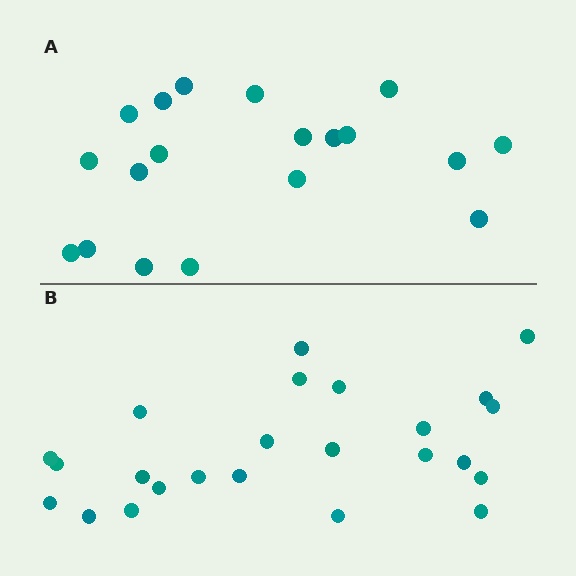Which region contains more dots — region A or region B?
Region B (the bottom region) has more dots.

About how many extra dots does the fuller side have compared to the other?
Region B has about 5 more dots than region A.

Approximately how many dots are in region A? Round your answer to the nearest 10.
About 20 dots. (The exact count is 19, which rounds to 20.)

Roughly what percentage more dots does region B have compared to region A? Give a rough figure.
About 25% more.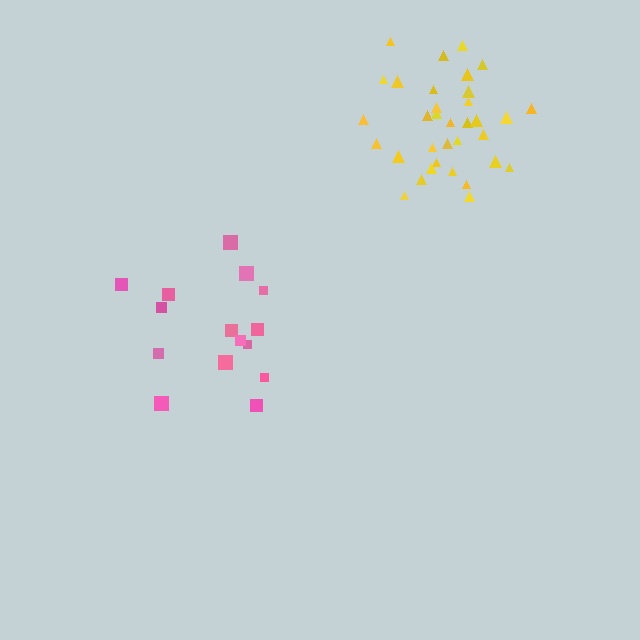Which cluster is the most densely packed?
Yellow.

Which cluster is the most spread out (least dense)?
Pink.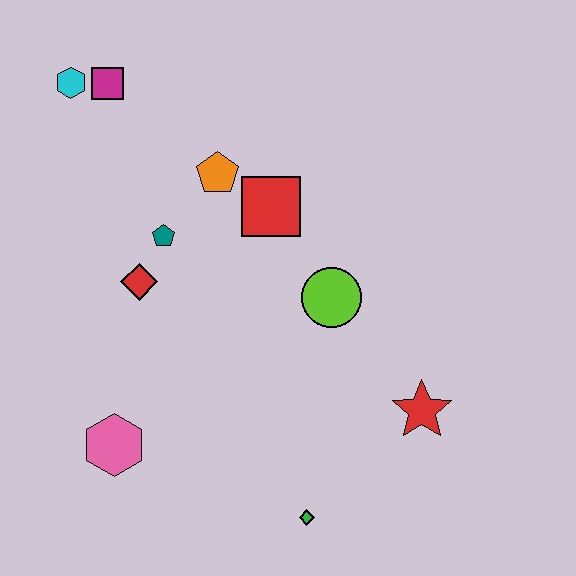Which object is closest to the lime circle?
The red square is closest to the lime circle.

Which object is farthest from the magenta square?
The green diamond is farthest from the magenta square.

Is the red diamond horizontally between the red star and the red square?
No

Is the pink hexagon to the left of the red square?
Yes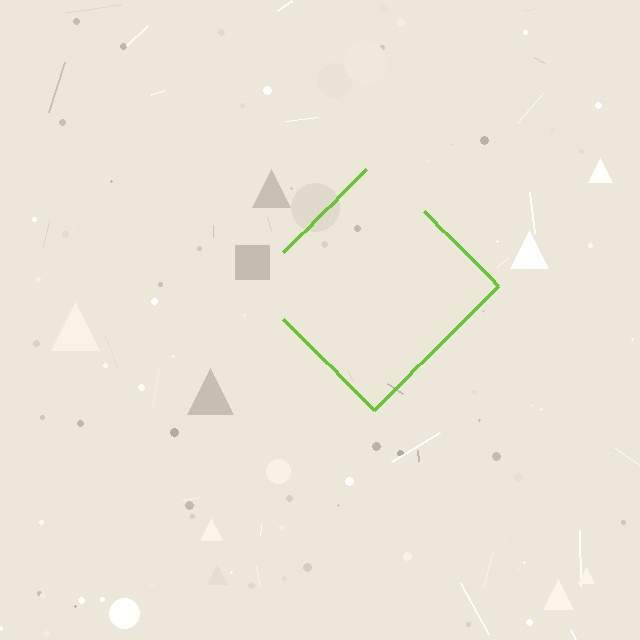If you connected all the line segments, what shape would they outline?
They would outline a diamond.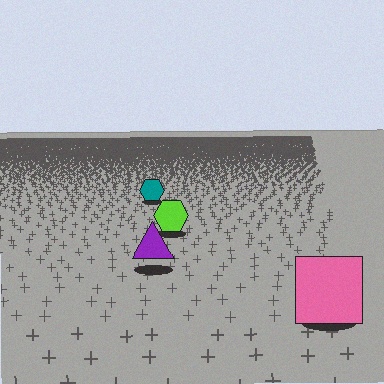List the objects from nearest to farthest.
From nearest to farthest: the pink square, the purple triangle, the lime hexagon, the teal hexagon.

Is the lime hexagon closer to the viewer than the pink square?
No. The pink square is closer — you can tell from the texture gradient: the ground texture is coarser near it.